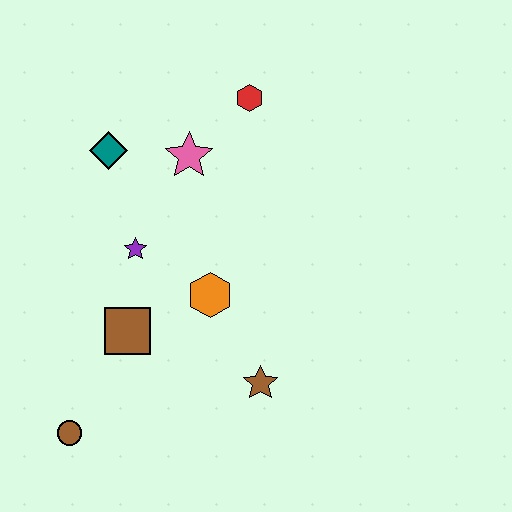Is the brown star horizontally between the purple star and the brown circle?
No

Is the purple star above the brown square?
Yes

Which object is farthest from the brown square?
The red hexagon is farthest from the brown square.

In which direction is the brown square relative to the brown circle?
The brown square is above the brown circle.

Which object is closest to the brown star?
The orange hexagon is closest to the brown star.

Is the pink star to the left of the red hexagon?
Yes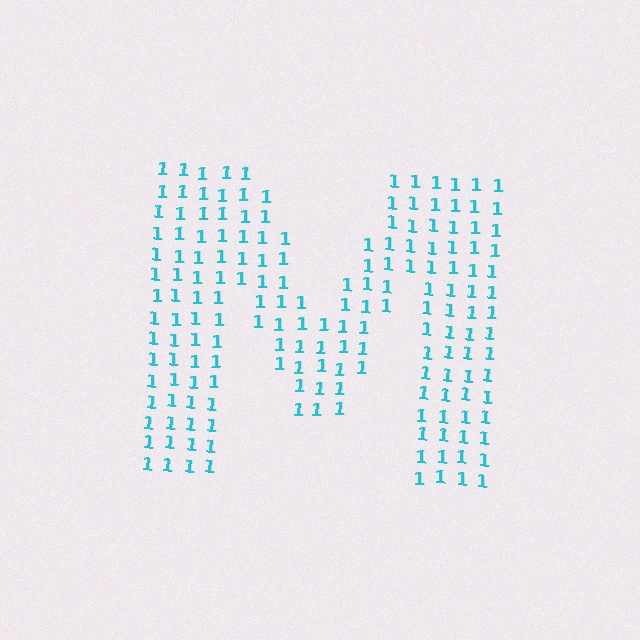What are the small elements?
The small elements are digit 1's.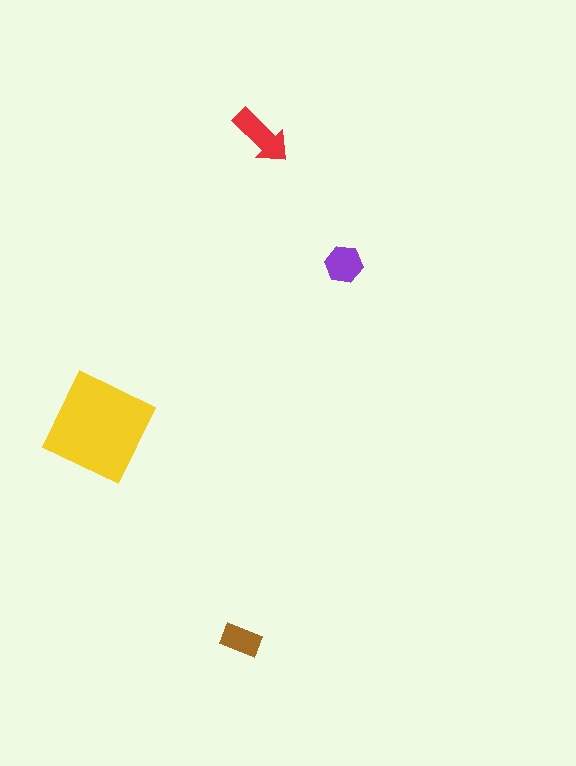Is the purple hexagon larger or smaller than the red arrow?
Smaller.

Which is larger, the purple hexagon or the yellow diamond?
The yellow diamond.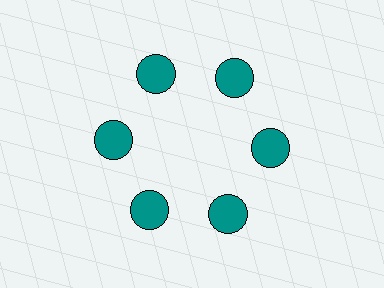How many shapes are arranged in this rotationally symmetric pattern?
There are 6 shapes, arranged in 6 groups of 1.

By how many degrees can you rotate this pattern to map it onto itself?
The pattern maps onto itself every 60 degrees of rotation.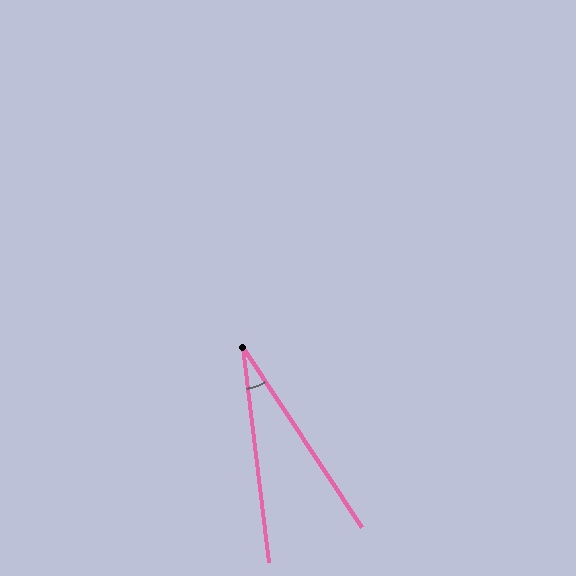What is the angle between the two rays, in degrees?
Approximately 26 degrees.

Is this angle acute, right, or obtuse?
It is acute.